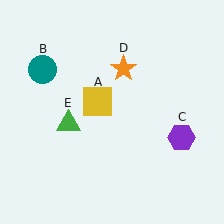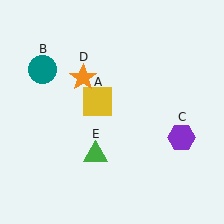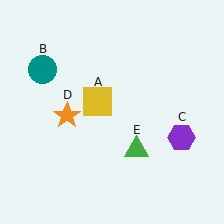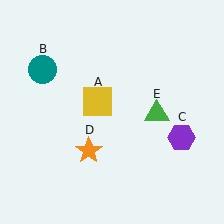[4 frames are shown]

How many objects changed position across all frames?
2 objects changed position: orange star (object D), green triangle (object E).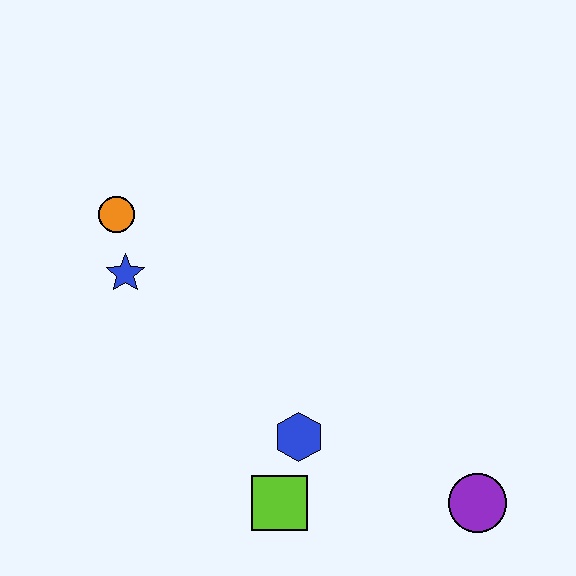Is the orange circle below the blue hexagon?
No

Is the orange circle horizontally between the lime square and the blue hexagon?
No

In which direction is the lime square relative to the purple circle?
The lime square is to the left of the purple circle.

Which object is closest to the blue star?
The orange circle is closest to the blue star.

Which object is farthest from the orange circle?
The purple circle is farthest from the orange circle.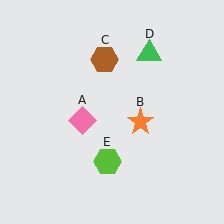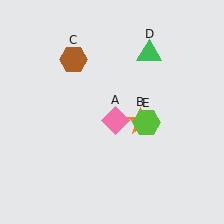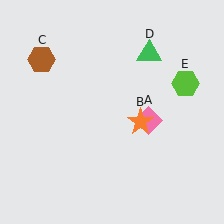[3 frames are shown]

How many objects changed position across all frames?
3 objects changed position: pink diamond (object A), brown hexagon (object C), lime hexagon (object E).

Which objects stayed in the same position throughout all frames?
Orange star (object B) and green triangle (object D) remained stationary.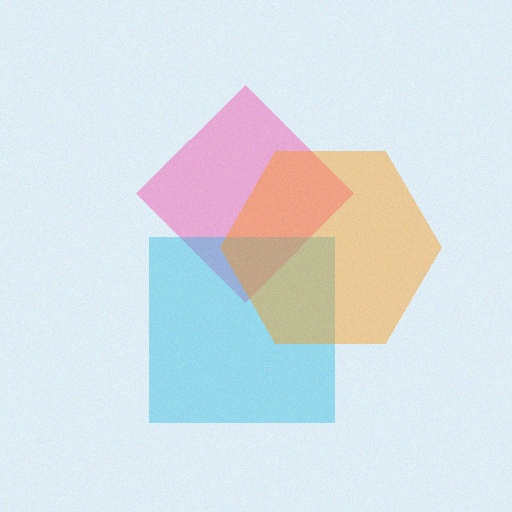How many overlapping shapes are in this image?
There are 3 overlapping shapes in the image.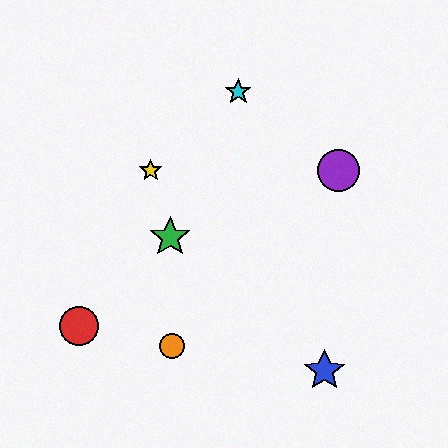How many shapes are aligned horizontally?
2 shapes (the yellow star, the purple circle) are aligned horizontally.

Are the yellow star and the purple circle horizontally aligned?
Yes, both are at y≈170.